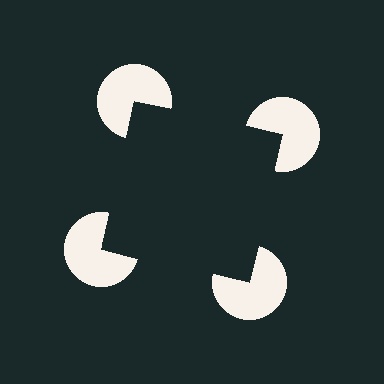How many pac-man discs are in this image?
There are 4 — one at each vertex of the illusory square.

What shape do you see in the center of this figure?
An illusory square — its edges are inferred from the aligned wedge cuts in the pac-man discs, not physically drawn.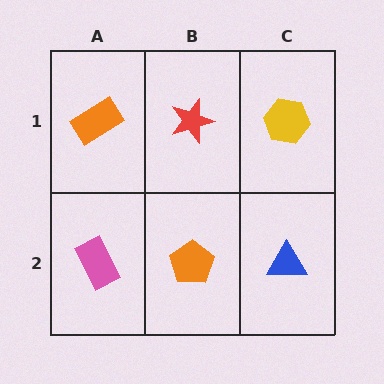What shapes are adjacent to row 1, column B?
An orange pentagon (row 2, column B), an orange rectangle (row 1, column A), a yellow hexagon (row 1, column C).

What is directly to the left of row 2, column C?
An orange pentagon.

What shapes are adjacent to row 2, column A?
An orange rectangle (row 1, column A), an orange pentagon (row 2, column B).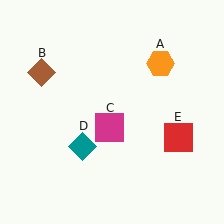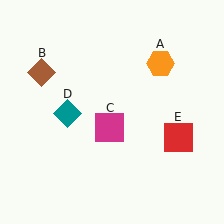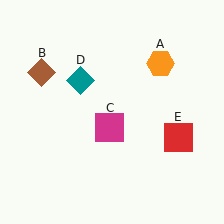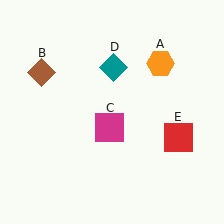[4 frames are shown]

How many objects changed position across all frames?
1 object changed position: teal diamond (object D).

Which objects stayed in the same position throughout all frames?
Orange hexagon (object A) and brown diamond (object B) and magenta square (object C) and red square (object E) remained stationary.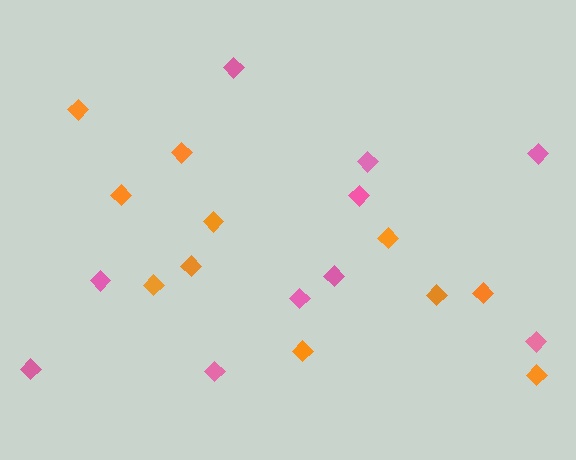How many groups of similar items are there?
There are 2 groups: one group of orange diamonds (11) and one group of pink diamonds (10).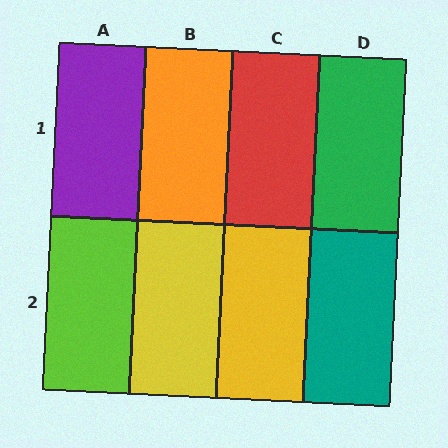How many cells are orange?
1 cell is orange.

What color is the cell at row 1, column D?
Green.